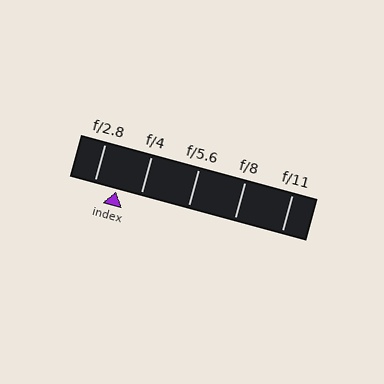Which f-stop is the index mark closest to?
The index mark is closest to f/2.8.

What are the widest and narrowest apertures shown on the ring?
The widest aperture shown is f/2.8 and the narrowest is f/11.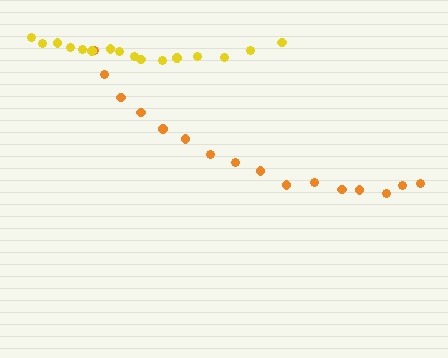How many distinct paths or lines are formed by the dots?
There are 2 distinct paths.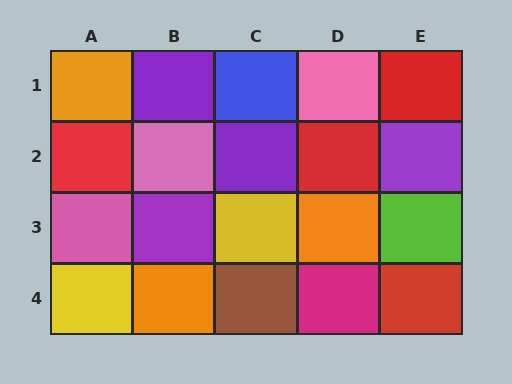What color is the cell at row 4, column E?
Red.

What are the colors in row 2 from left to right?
Red, pink, purple, red, purple.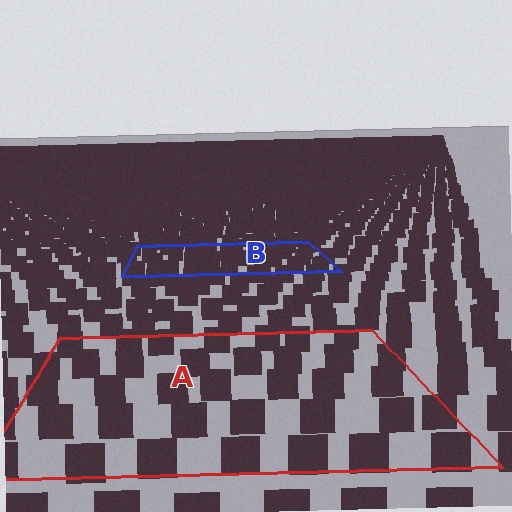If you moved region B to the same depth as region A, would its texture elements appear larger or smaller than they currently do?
They would appear larger. At a closer depth, the same texture elements are projected at a bigger on-screen size.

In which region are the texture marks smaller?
The texture marks are smaller in region B, because it is farther away.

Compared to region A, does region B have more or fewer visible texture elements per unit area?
Region B has more texture elements per unit area — they are packed more densely because it is farther away.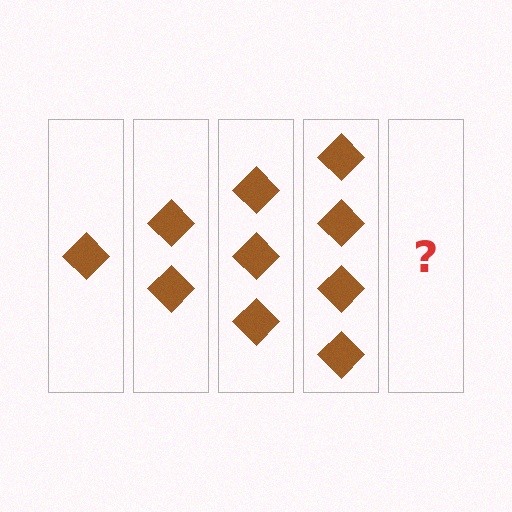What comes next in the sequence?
The next element should be 5 diamonds.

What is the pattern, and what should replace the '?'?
The pattern is that each step adds one more diamond. The '?' should be 5 diamonds.